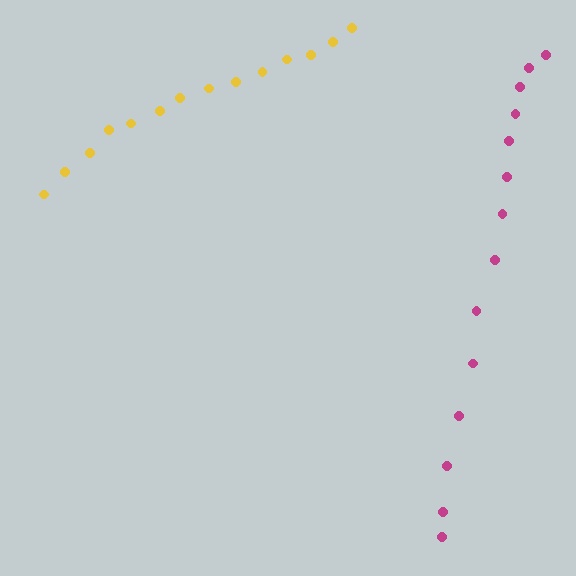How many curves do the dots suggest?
There are 2 distinct paths.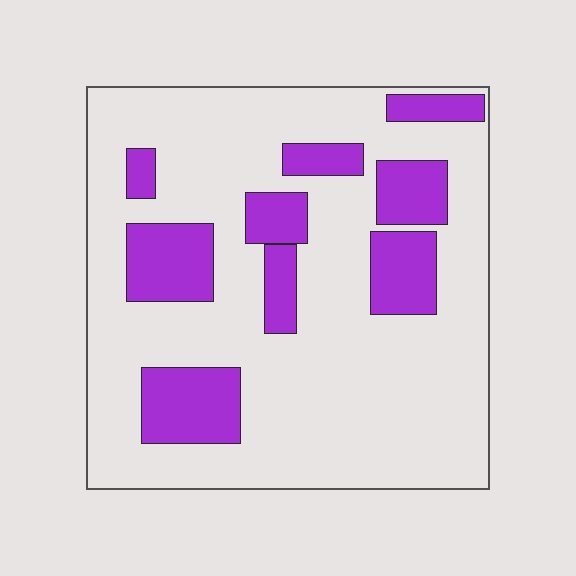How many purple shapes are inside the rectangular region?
9.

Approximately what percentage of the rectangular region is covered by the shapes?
Approximately 25%.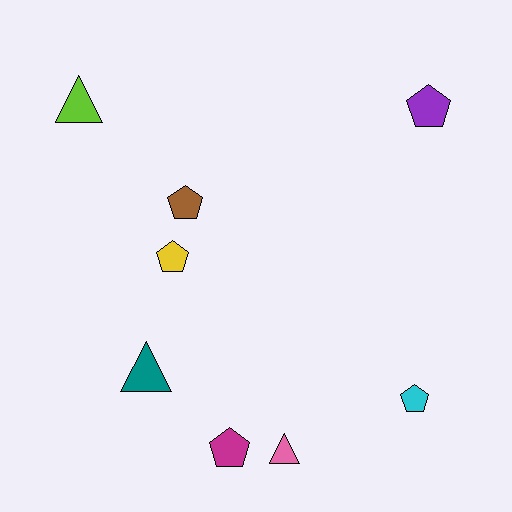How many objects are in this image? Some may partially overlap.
There are 8 objects.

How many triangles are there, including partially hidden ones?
There are 3 triangles.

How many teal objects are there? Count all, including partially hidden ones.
There is 1 teal object.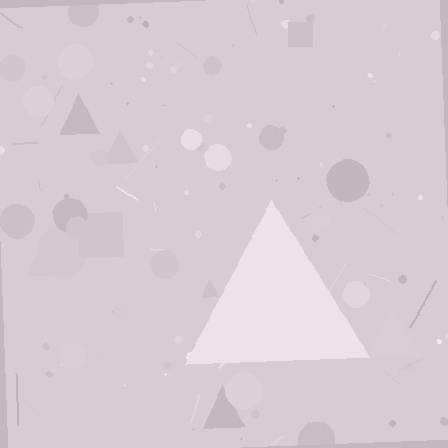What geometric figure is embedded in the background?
A triangle is embedded in the background.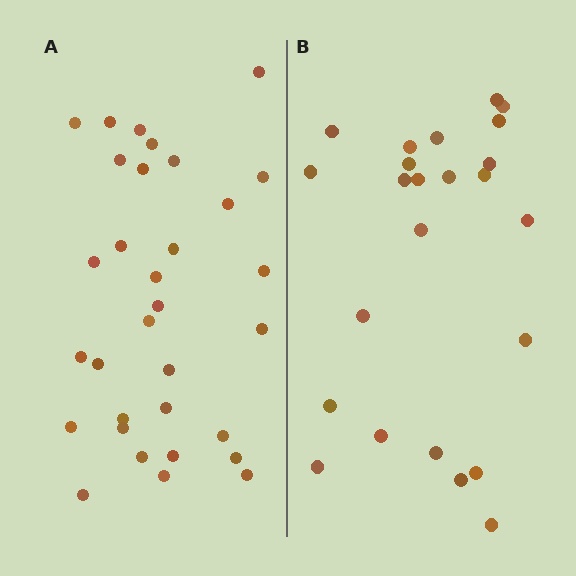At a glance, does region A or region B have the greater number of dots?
Region A (the left region) has more dots.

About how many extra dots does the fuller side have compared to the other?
Region A has roughly 8 or so more dots than region B.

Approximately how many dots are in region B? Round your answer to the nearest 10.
About 20 dots. (The exact count is 24, which rounds to 20.)